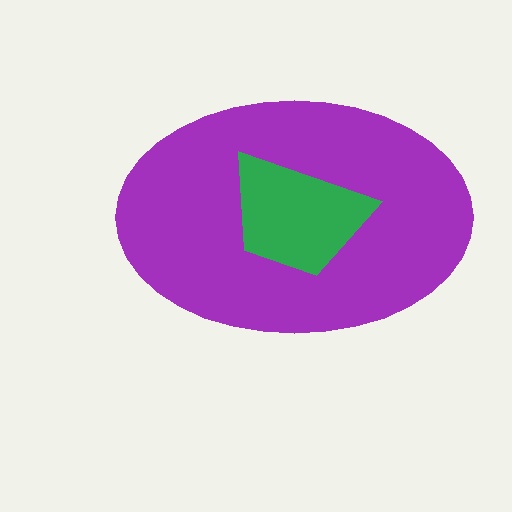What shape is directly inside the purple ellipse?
The green trapezoid.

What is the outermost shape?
The purple ellipse.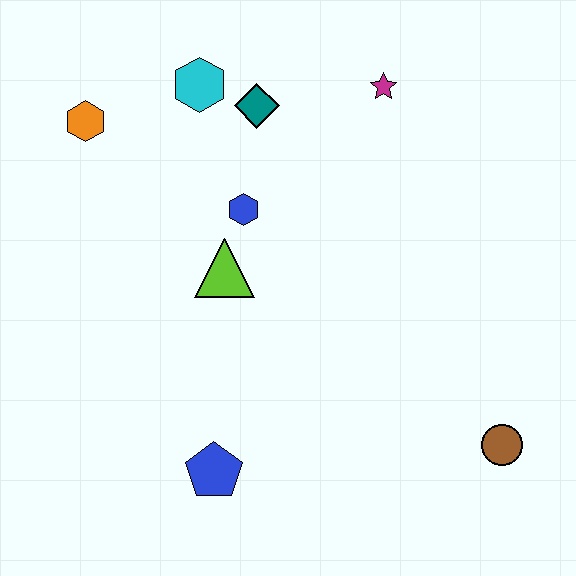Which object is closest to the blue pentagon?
The lime triangle is closest to the blue pentagon.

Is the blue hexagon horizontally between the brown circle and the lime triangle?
Yes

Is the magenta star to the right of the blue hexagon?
Yes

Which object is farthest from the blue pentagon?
The magenta star is farthest from the blue pentagon.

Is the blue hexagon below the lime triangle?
No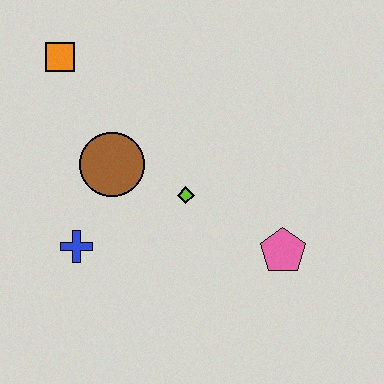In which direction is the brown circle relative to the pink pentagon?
The brown circle is to the left of the pink pentagon.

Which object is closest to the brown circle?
The lime diamond is closest to the brown circle.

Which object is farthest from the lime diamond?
The orange square is farthest from the lime diamond.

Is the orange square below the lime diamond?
No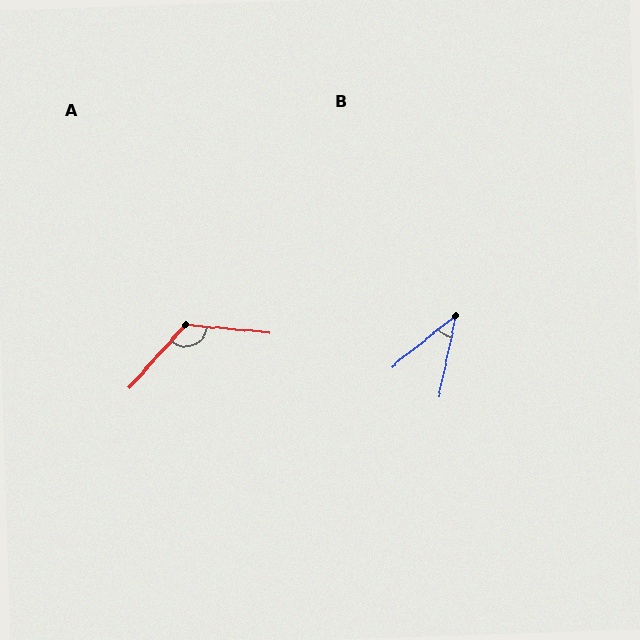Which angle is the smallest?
B, at approximately 39 degrees.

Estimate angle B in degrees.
Approximately 39 degrees.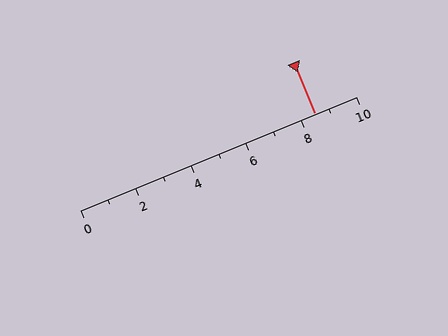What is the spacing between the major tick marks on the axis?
The major ticks are spaced 2 apart.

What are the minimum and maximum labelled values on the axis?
The axis runs from 0 to 10.